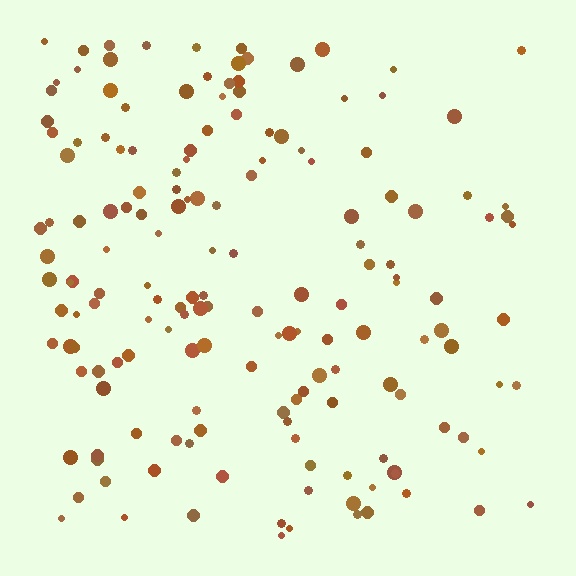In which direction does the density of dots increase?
From right to left, with the left side densest.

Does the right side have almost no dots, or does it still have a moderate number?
Still a moderate number, just noticeably fewer than the left.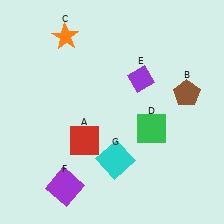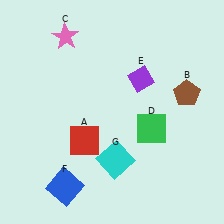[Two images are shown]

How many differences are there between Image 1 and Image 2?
There are 2 differences between the two images.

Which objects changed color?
C changed from orange to pink. F changed from purple to blue.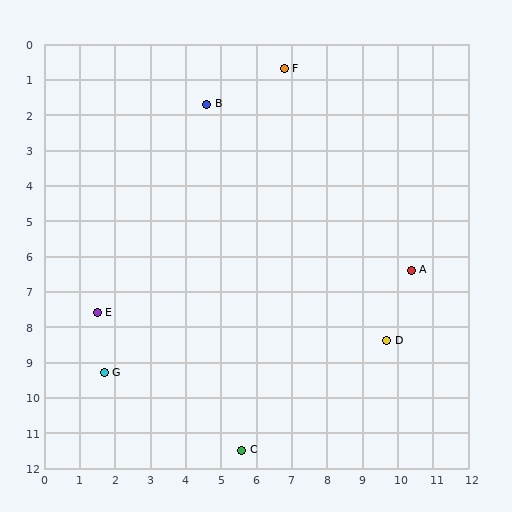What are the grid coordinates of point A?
Point A is at approximately (10.4, 6.4).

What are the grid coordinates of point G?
Point G is at approximately (1.7, 9.3).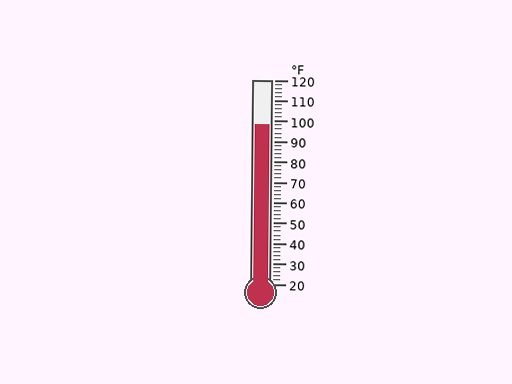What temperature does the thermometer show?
The thermometer shows approximately 98°F.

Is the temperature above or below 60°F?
The temperature is above 60°F.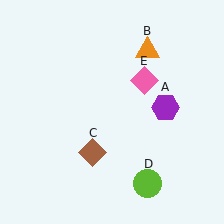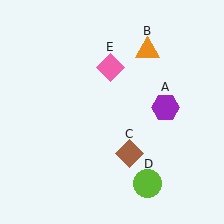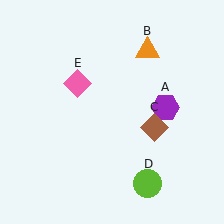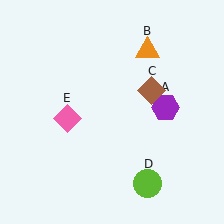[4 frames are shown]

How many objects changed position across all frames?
2 objects changed position: brown diamond (object C), pink diamond (object E).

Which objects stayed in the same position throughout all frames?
Purple hexagon (object A) and orange triangle (object B) and lime circle (object D) remained stationary.